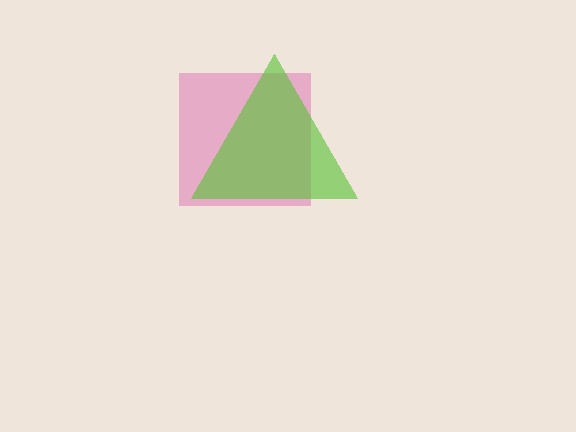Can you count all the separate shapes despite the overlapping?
Yes, there are 2 separate shapes.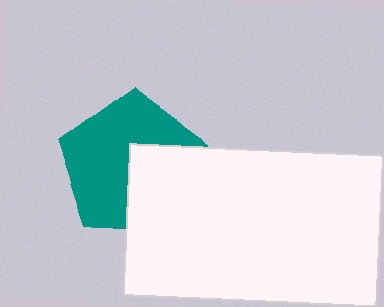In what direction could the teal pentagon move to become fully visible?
The teal pentagon could move toward the upper-left. That would shift it out from behind the white rectangle entirely.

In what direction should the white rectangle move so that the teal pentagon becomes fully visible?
The white rectangle should move toward the lower-right. That is the shortest direction to clear the overlap and leave the teal pentagon fully visible.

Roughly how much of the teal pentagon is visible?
About half of it is visible (roughly 62%).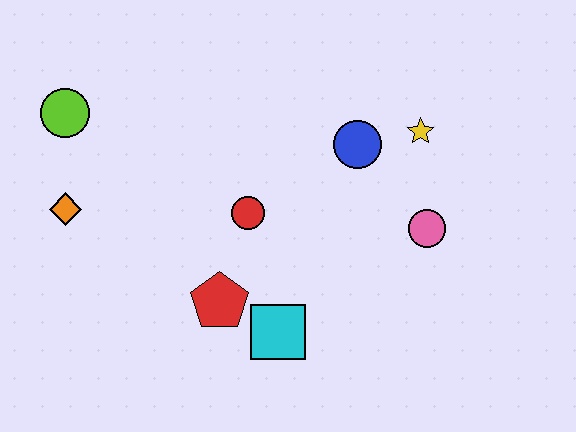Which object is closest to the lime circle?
The orange diamond is closest to the lime circle.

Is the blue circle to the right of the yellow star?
No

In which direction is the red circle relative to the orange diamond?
The red circle is to the right of the orange diamond.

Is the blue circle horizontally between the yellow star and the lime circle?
Yes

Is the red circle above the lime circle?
No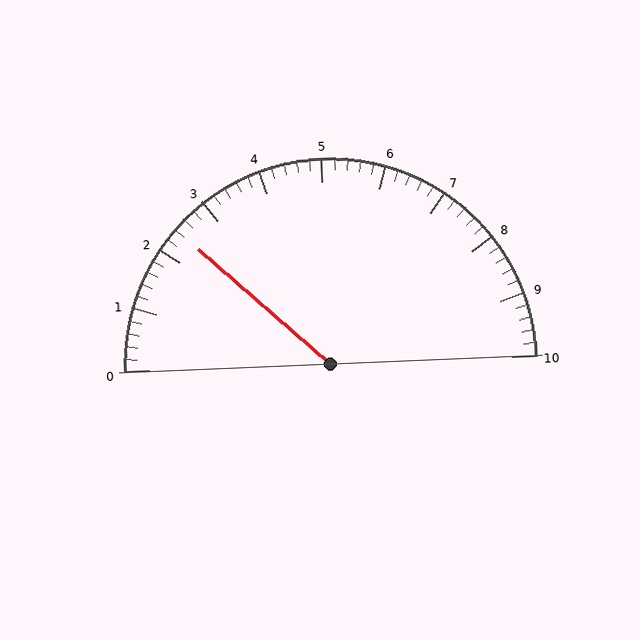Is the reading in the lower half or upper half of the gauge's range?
The reading is in the lower half of the range (0 to 10).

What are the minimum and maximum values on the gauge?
The gauge ranges from 0 to 10.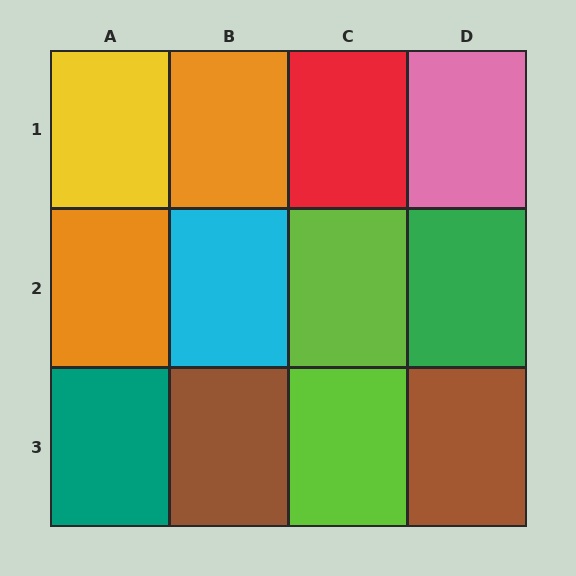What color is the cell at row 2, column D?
Green.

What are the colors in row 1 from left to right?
Yellow, orange, red, pink.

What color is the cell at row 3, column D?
Brown.